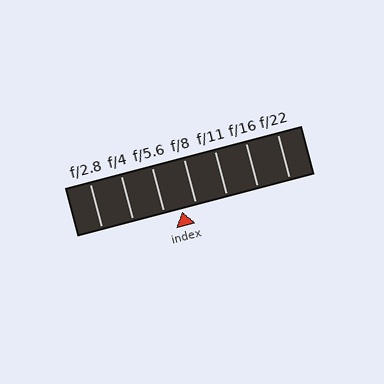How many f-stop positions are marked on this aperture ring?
There are 7 f-stop positions marked.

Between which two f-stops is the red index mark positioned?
The index mark is between f/5.6 and f/8.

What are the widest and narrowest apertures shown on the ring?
The widest aperture shown is f/2.8 and the narrowest is f/22.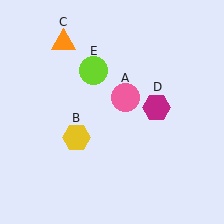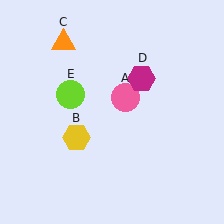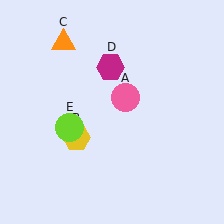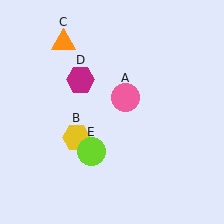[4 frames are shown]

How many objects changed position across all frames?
2 objects changed position: magenta hexagon (object D), lime circle (object E).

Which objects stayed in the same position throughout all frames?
Pink circle (object A) and yellow hexagon (object B) and orange triangle (object C) remained stationary.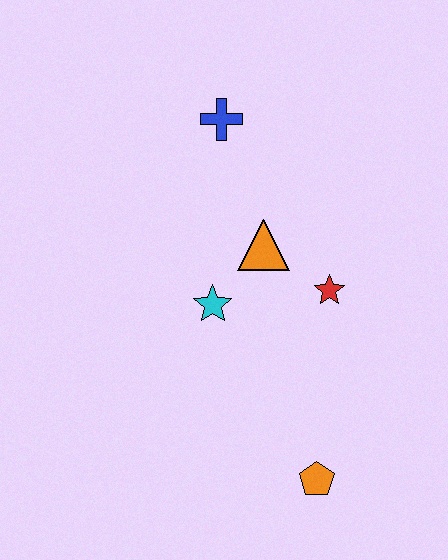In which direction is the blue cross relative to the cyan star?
The blue cross is above the cyan star.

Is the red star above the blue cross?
No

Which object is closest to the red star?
The orange triangle is closest to the red star.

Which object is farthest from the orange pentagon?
The blue cross is farthest from the orange pentagon.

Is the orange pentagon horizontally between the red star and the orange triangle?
Yes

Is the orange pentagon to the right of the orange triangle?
Yes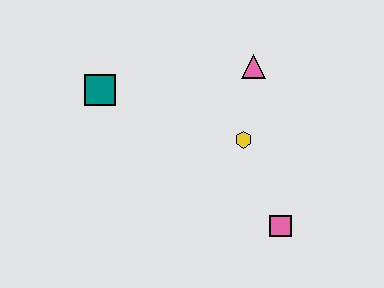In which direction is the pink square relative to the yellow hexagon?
The pink square is below the yellow hexagon.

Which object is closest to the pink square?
The yellow hexagon is closest to the pink square.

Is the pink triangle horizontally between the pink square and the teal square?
Yes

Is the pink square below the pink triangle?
Yes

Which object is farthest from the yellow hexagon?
The teal square is farthest from the yellow hexagon.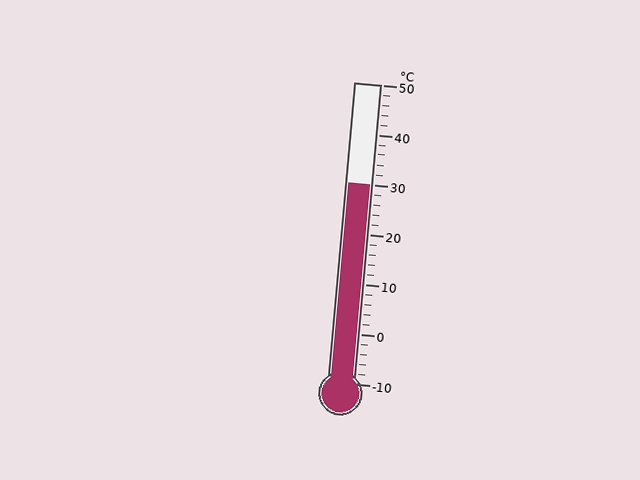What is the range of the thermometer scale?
The thermometer scale ranges from -10°C to 50°C.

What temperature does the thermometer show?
The thermometer shows approximately 30°C.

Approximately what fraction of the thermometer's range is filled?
The thermometer is filled to approximately 65% of its range.